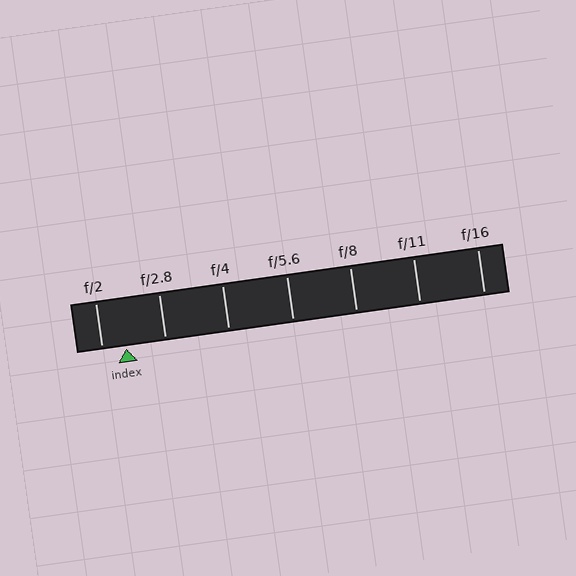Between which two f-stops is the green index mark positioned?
The index mark is between f/2 and f/2.8.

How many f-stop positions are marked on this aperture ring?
There are 7 f-stop positions marked.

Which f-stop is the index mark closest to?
The index mark is closest to f/2.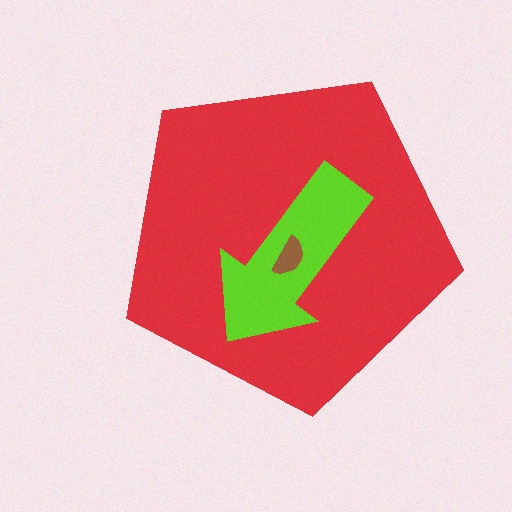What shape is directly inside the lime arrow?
The brown semicircle.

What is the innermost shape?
The brown semicircle.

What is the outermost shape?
The red pentagon.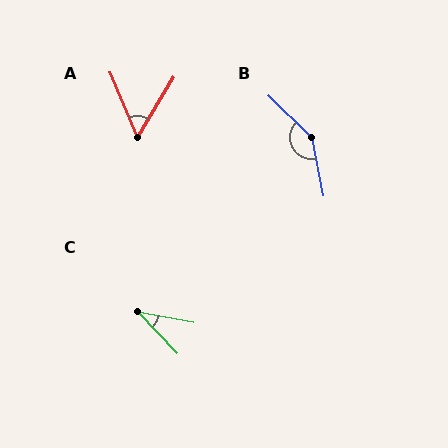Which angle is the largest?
B, at approximately 145 degrees.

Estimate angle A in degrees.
Approximately 54 degrees.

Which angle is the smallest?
C, at approximately 36 degrees.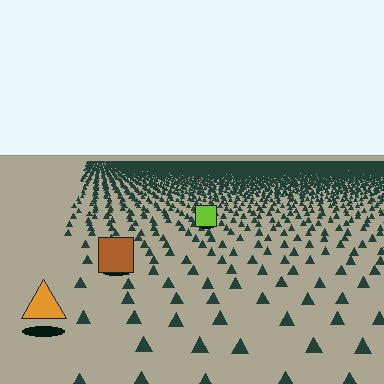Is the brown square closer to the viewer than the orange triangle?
No. The orange triangle is closer — you can tell from the texture gradient: the ground texture is coarser near it.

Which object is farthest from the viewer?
The lime square is farthest from the viewer. It appears smaller and the ground texture around it is denser.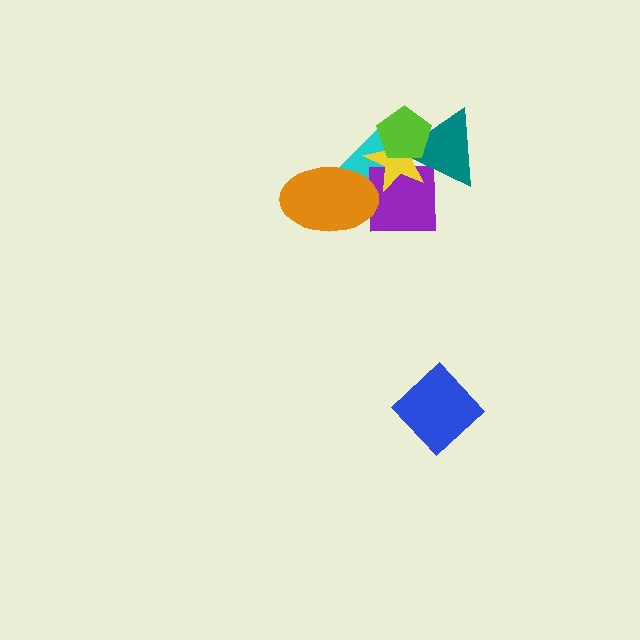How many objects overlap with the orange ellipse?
2 objects overlap with the orange ellipse.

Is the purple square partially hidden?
Yes, it is partially covered by another shape.